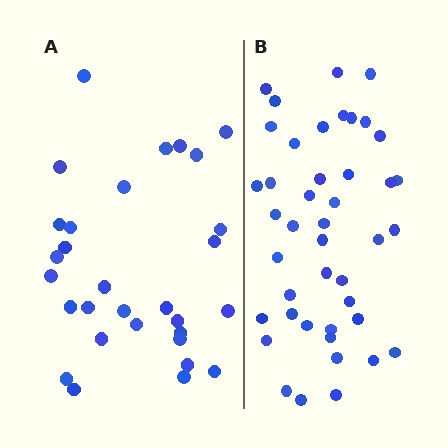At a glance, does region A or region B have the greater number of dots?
Region B (the right region) has more dots.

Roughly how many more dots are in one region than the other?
Region B has approximately 15 more dots than region A.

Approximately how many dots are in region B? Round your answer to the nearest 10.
About 40 dots. (The exact count is 43, which rounds to 40.)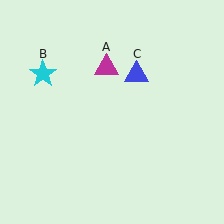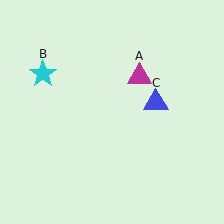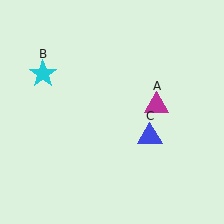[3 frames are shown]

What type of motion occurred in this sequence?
The magenta triangle (object A), blue triangle (object C) rotated clockwise around the center of the scene.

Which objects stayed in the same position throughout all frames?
Cyan star (object B) remained stationary.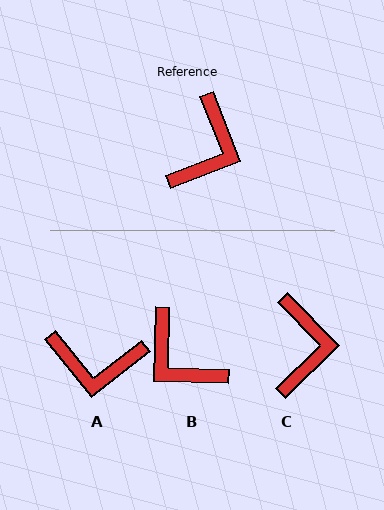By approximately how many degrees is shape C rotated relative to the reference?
Approximately 23 degrees counter-clockwise.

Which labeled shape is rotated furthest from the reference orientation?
B, about 113 degrees away.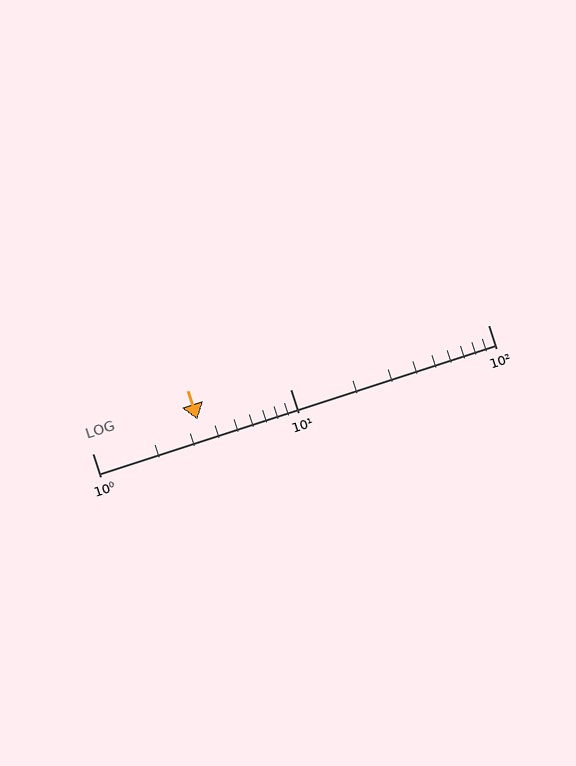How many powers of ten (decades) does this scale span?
The scale spans 2 decades, from 1 to 100.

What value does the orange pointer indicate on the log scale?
The pointer indicates approximately 3.4.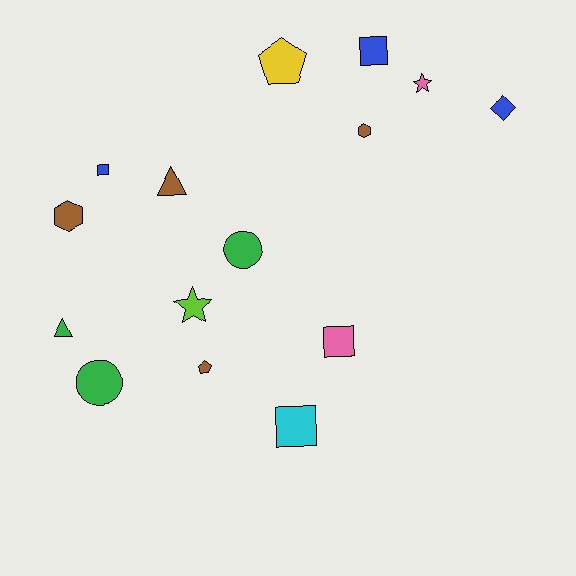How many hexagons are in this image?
There are 2 hexagons.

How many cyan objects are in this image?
There is 1 cyan object.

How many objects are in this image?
There are 15 objects.